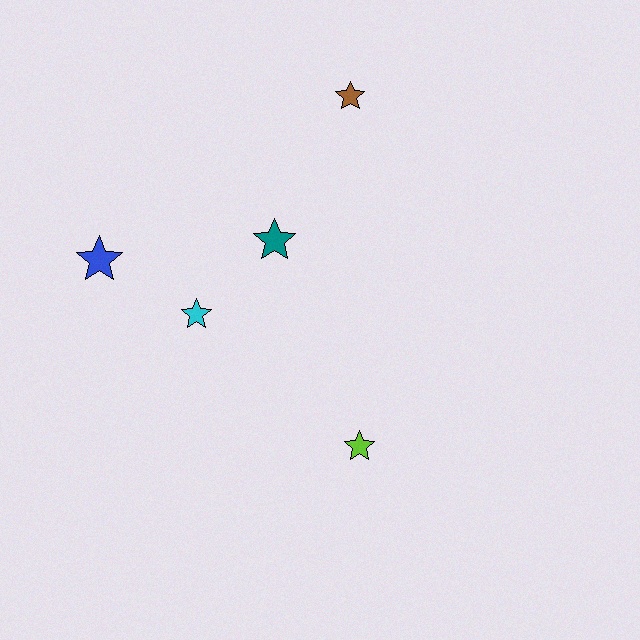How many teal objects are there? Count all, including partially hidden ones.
There is 1 teal object.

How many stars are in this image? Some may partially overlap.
There are 5 stars.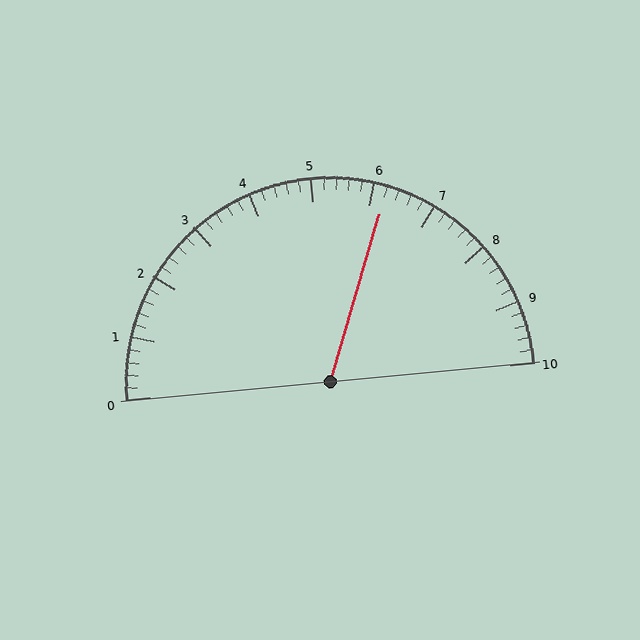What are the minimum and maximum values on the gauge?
The gauge ranges from 0 to 10.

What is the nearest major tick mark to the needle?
The nearest major tick mark is 6.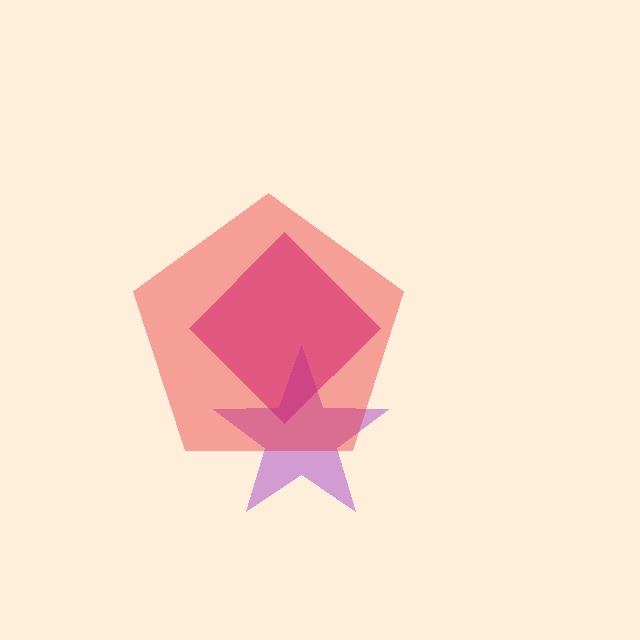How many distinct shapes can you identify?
There are 3 distinct shapes: a magenta diamond, a purple star, a red pentagon.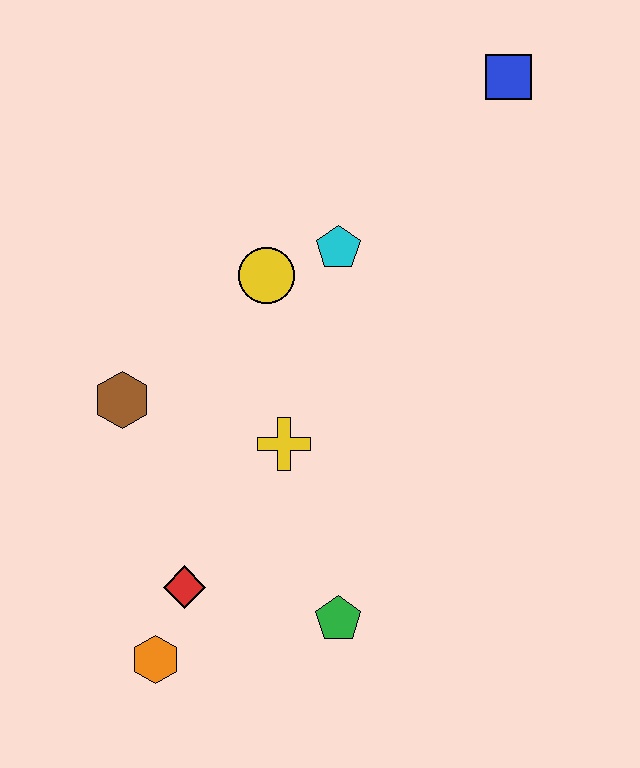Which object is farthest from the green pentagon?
The blue square is farthest from the green pentagon.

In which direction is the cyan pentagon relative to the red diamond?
The cyan pentagon is above the red diamond.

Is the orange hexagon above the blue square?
No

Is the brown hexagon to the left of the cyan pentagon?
Yes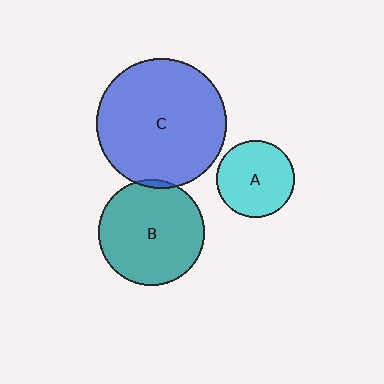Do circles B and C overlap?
Yes.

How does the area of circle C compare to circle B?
Approximately 1.5 times.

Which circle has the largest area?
Circle C (blue).